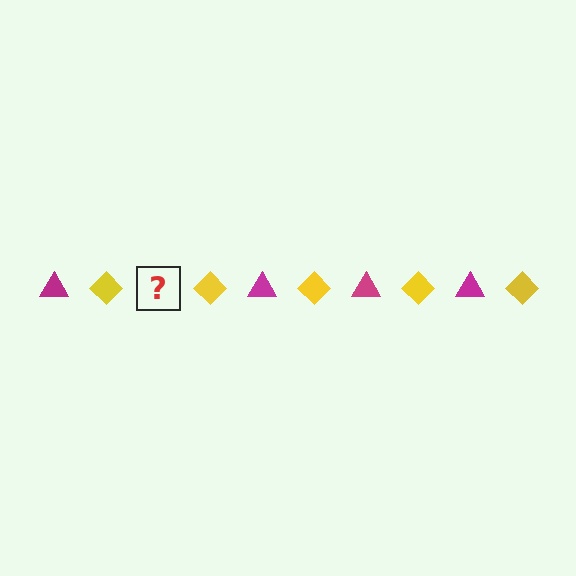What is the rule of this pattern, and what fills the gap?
The rule is that the pattern alternates between magenta triangle and yellow diamond. The gap should be filled with a magenta triangle.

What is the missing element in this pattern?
The missing element is a magenta triangle.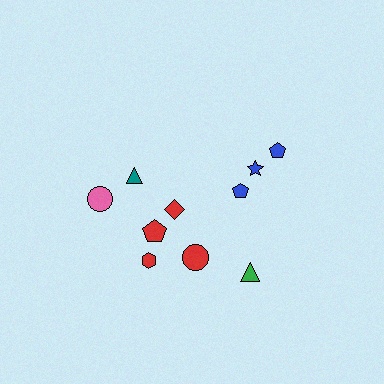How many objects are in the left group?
There are 6 objects.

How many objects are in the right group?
There are 4 objects.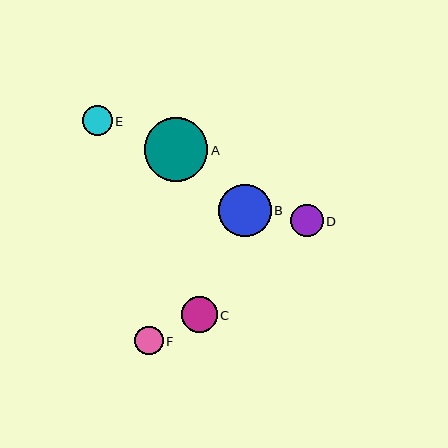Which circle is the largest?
Circle A is the largest with a size of approximately 64 pixels.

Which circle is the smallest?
Circle F is the smallest with a size of approximately 29 pixels.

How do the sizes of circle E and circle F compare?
Circle E and circle F are approximately the same size.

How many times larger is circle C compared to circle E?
Circle C is approximately 1.2 times the size of circle E.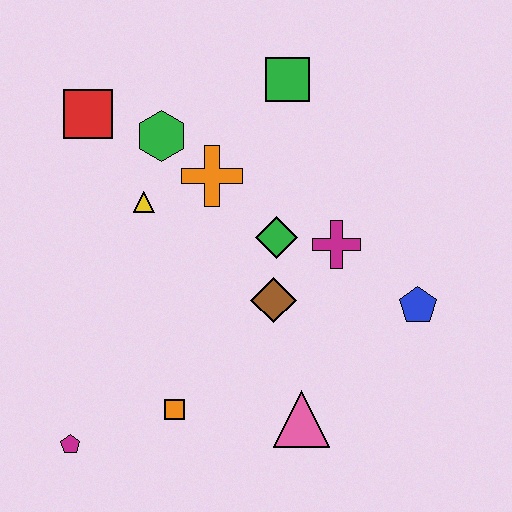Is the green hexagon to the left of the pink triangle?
Yes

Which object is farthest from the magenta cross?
The magenta pentagon is farthest from the magenta cross.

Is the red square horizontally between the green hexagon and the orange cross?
No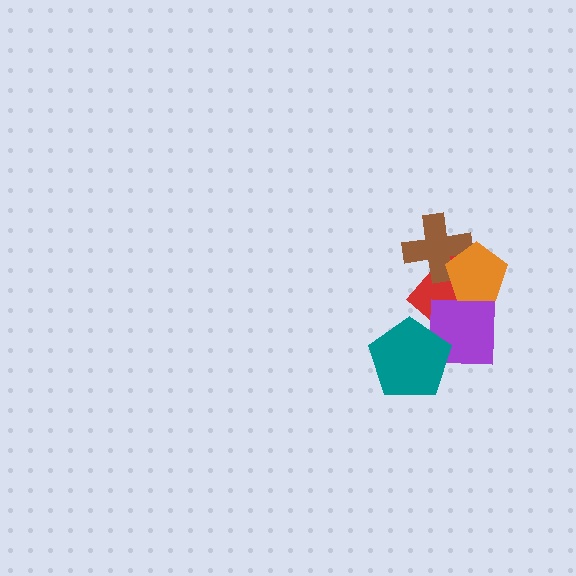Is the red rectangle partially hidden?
Yes, it is partially covered by another shape.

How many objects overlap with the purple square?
3 objects overlap with the purple square.